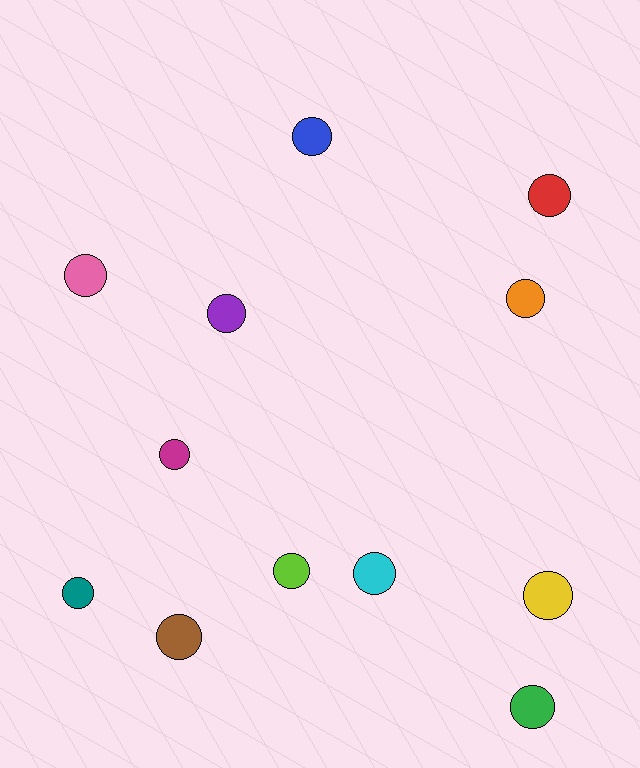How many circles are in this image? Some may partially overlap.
There are 12 circles.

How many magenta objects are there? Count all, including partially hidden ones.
There is 1 magenta object.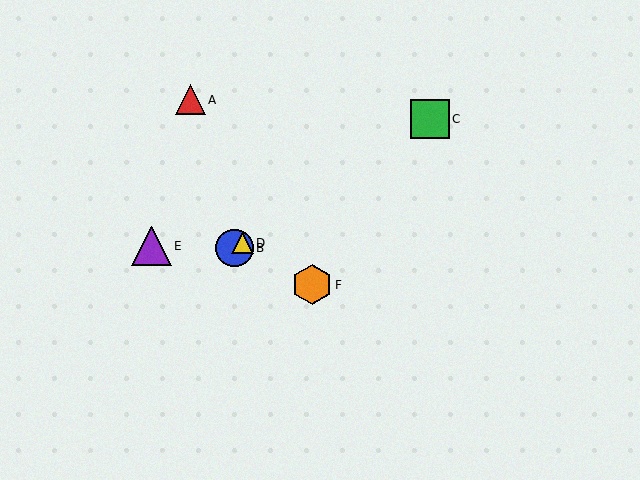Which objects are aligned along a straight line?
Objects B, C, D are aligned along a straight line.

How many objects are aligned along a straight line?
3 objects (B, C, D) are aligned along a straight line.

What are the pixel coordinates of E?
Object E is at (152, 246).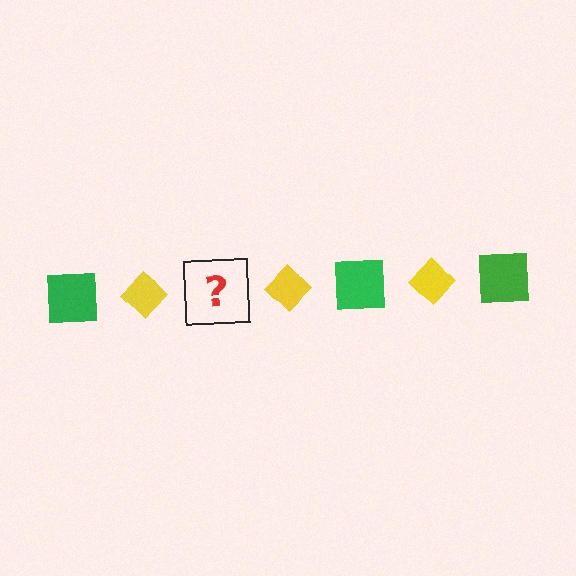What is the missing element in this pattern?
The missing element is a green square.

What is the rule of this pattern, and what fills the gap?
The rule is that the pattern alternates between green square and yellow diamond. The gap should be filled with a green square.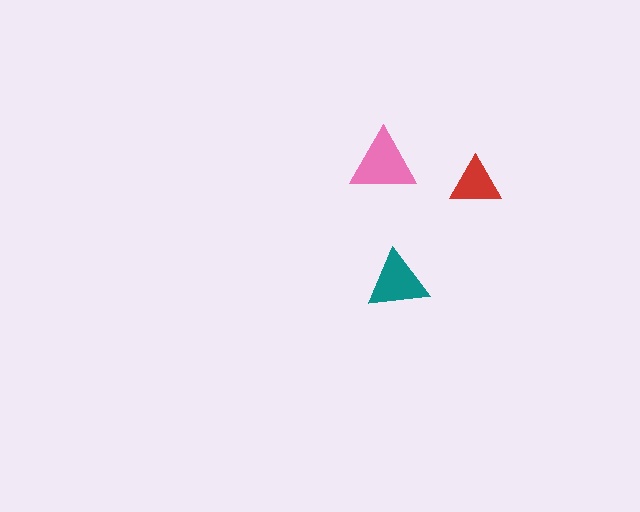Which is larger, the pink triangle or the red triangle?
The pink one.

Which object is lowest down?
The teal triangle is bottommost.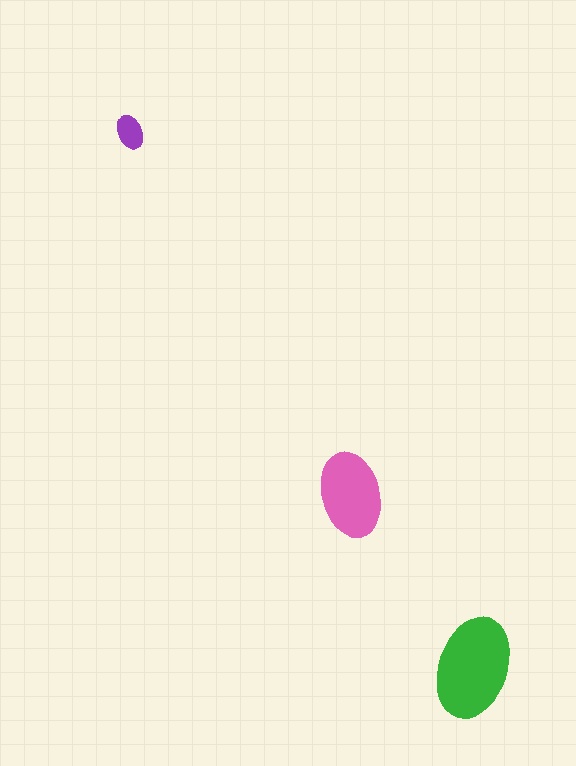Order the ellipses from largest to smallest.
the green one, the pink one, the purple one.